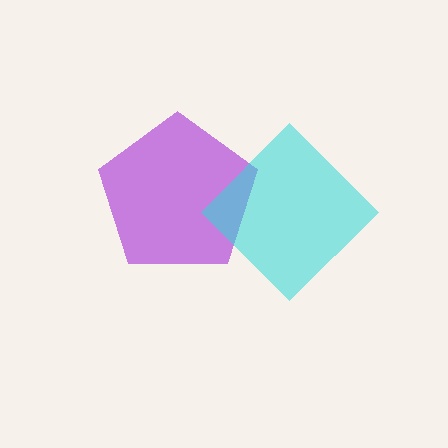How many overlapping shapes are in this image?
There are 2 overlapping shapes in the image.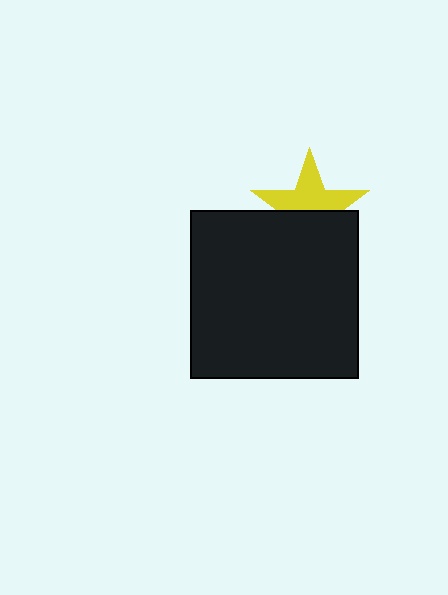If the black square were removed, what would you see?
You would see the complete yellow star.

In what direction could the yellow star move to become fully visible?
The yellow star could move up. That would shift it out from behind the black square entirely.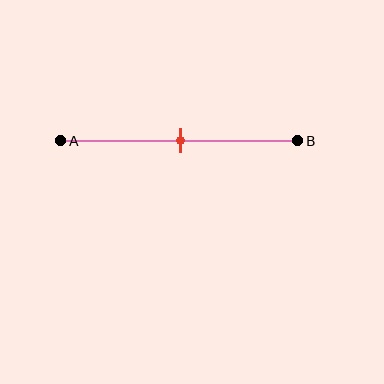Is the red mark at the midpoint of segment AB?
Yes, the mark is approximately at the midpoint.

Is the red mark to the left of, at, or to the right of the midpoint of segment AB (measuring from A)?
The red mark is approximately at the midpoint of segment AB.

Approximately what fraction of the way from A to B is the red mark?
The red mark is approximately 50% of the way from A to B.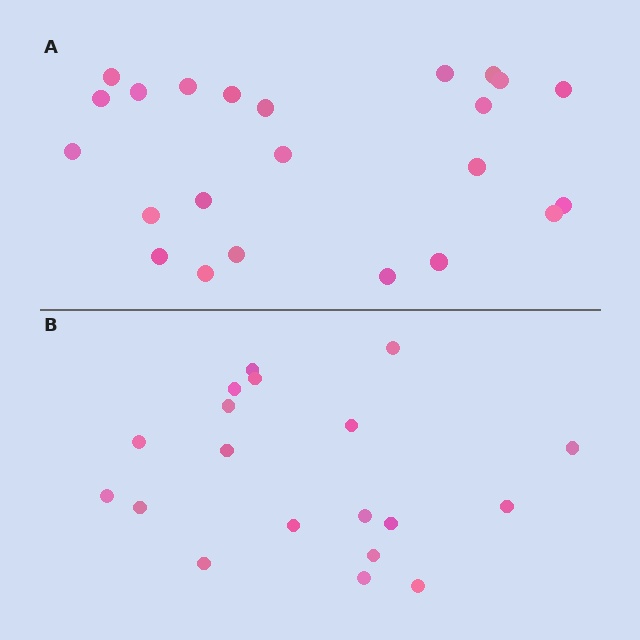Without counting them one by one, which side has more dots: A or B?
Region A (the top region) has more dots.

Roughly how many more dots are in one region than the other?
Region A has about 4 more dots than region B.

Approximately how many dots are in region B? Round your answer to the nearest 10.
About 20 dots. (The exact count is 19, which rounds to 20.)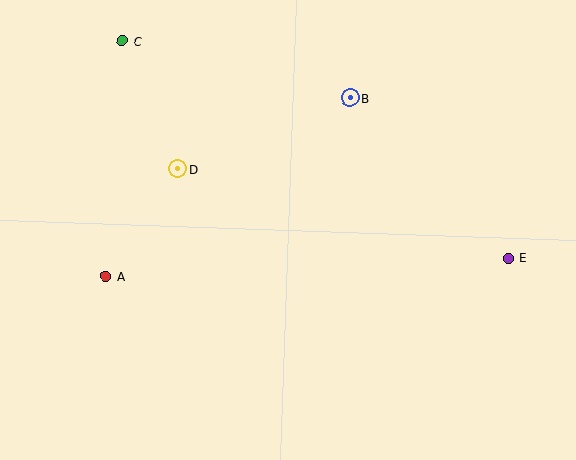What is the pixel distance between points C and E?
The distance between C and E is 443 pixels.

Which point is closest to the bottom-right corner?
Point E is closest to the bottom-right corner.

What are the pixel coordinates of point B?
Point B is at (350, 98).